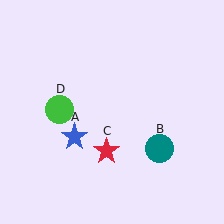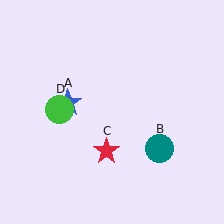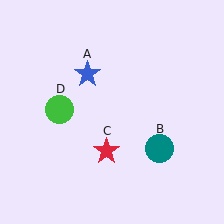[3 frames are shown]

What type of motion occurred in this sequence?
The blue star (object A) rotated clockwise around the center of the scene.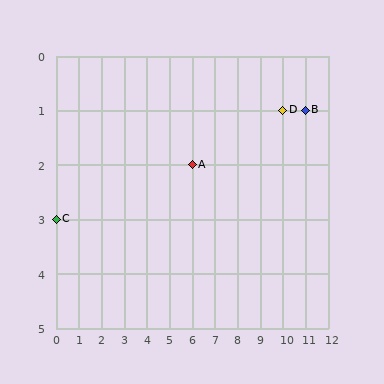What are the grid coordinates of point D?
Point D is at grid coordinates (10, 1).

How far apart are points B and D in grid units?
Points B and D are 1 column apart.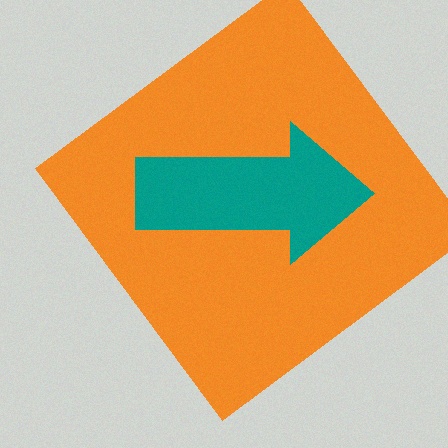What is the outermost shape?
The orange diamond.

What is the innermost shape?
The teal arrow.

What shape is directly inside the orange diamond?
The teal arrow.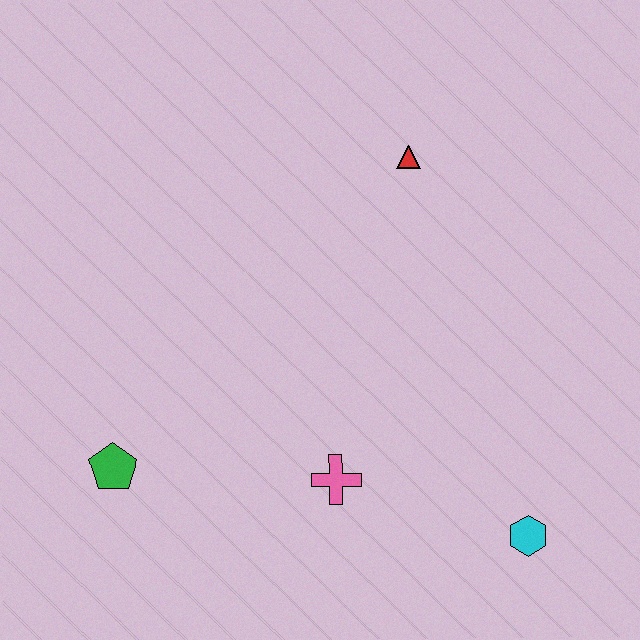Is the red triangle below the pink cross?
No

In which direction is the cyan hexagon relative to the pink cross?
The cyan hexagon is to the right of the pink cross.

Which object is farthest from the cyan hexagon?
The green pentagon is farthest from the cyan hexagon.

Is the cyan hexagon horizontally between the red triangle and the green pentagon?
No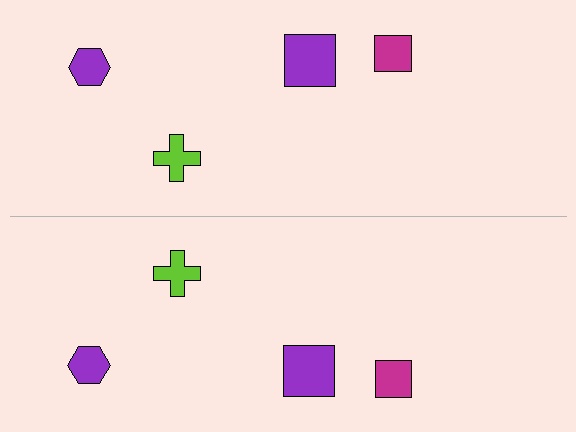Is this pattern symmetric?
Yes, this pattern has bilateral (reflection) symmetry.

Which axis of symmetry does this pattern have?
The pattern has a horizontal axis of symmetry running through the center of the image.